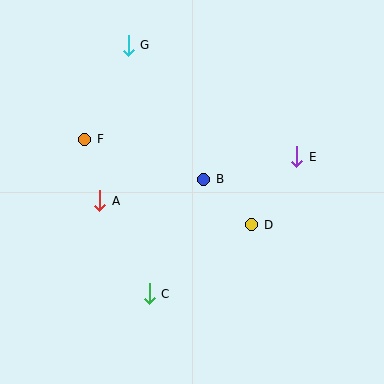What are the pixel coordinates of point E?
Point E is at (297, 157).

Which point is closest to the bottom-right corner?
Point D is closest to the bottom-right corner.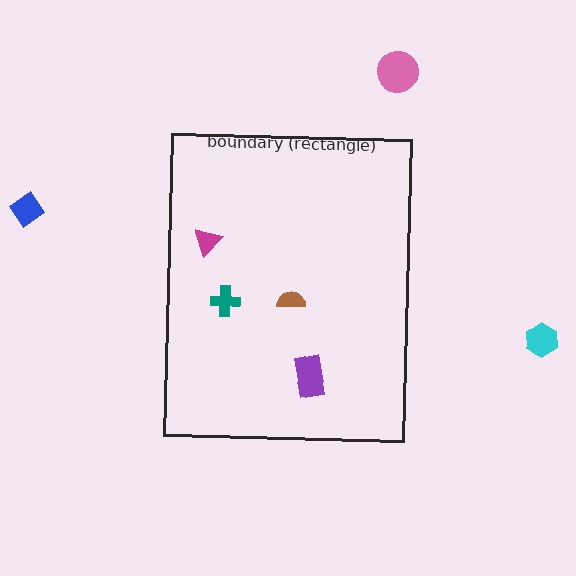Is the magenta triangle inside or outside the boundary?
Inside.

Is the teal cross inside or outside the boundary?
Inside.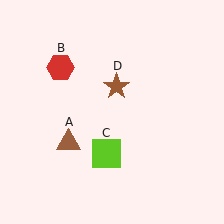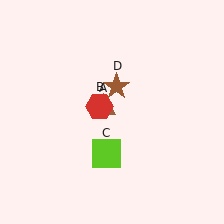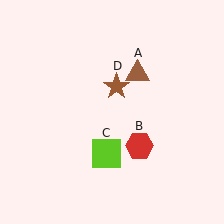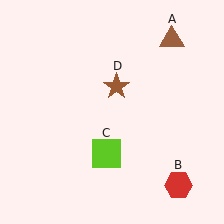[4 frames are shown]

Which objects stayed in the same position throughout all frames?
Lime square (object C) and brown star (object D) remained stationary.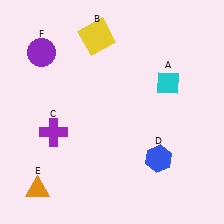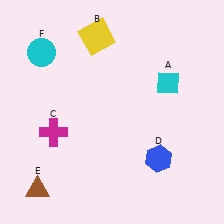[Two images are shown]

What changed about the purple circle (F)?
In Image 1, F is purple. In Image 2, it changed to cyan.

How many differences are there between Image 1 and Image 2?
There are 3 differences between the two images.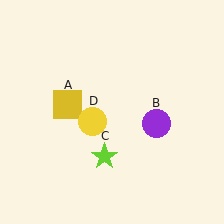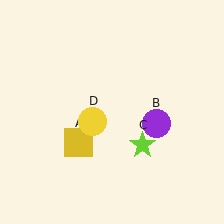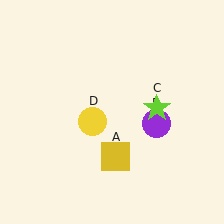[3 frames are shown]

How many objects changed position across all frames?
2 objects changed position: yellow square (object A), lime star (object C).